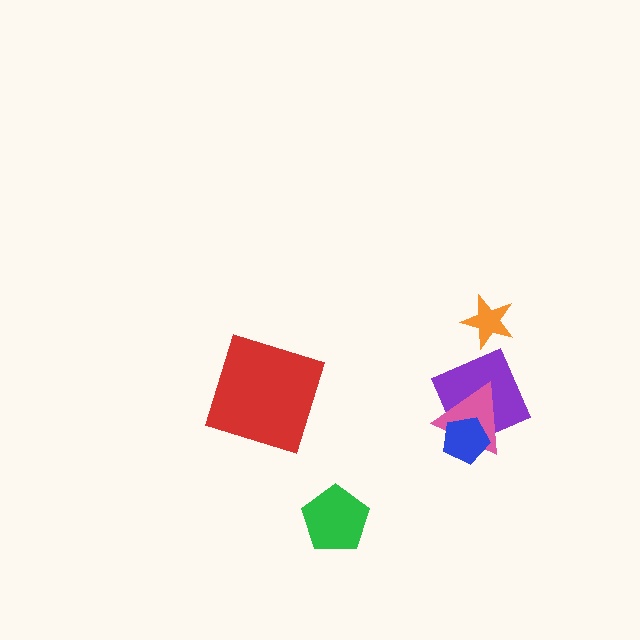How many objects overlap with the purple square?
2 objects overlap with the purple square.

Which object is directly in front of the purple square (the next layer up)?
The pink triangle is directly in front of the purple square.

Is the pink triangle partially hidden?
Yes, it is partially covered by another shape.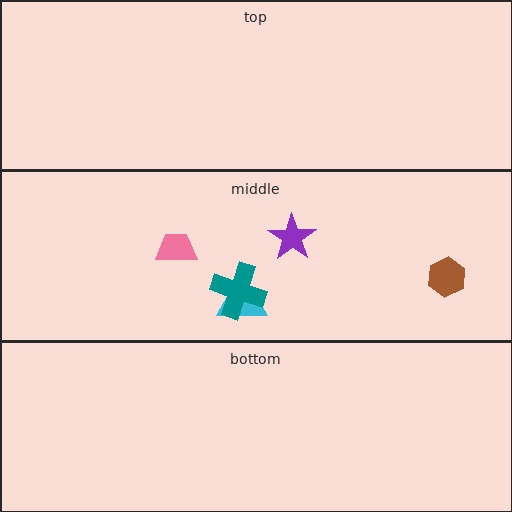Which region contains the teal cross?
The middle region.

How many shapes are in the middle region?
5.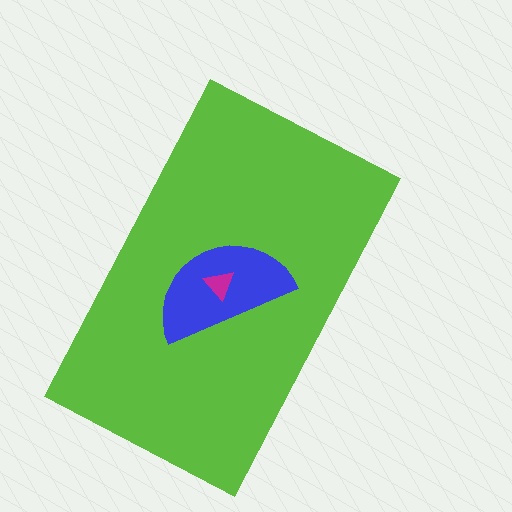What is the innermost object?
The magenta triangle.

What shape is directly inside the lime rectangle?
The blue semicircle.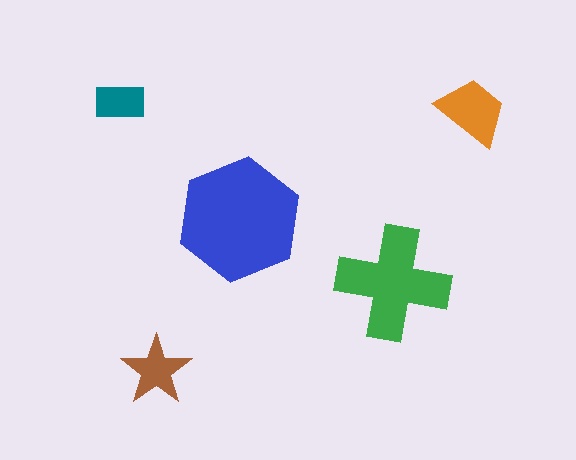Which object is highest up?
The teal rectangle is topmost.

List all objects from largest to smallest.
The blue hexagon, the green cross, the orange trapezoid, the brown star, the teal rectangle.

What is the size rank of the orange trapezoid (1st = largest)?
3rd.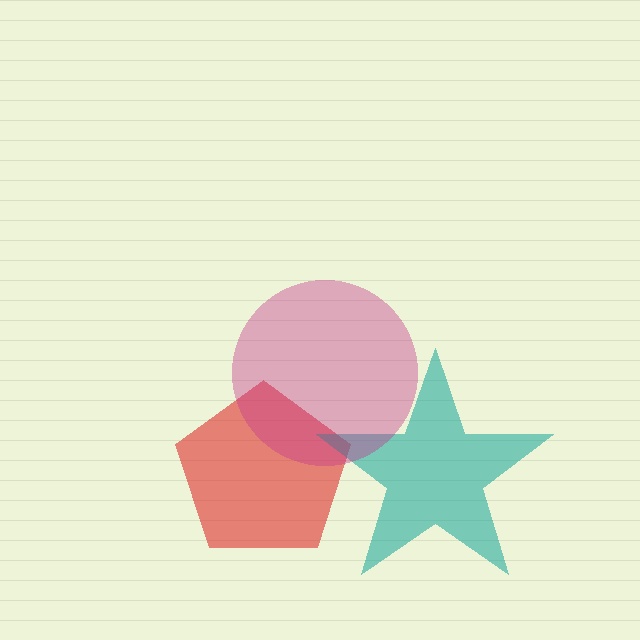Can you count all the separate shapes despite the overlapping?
Yes, there are 3 separate shapes.